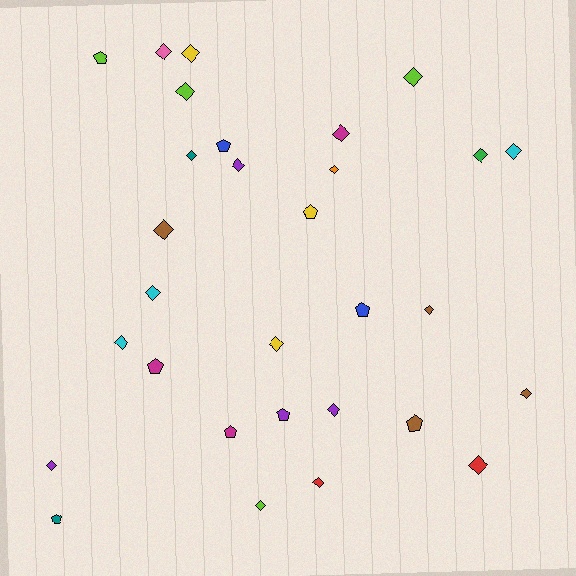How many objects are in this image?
There are 30 objects.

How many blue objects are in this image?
There are 2 blue objects.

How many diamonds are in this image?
There are 21 diamonds.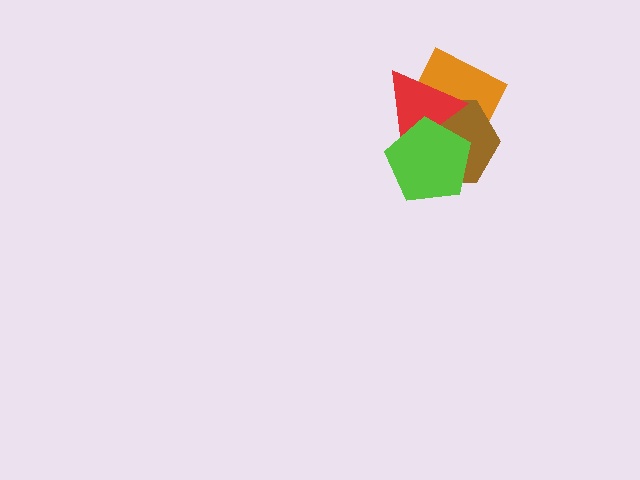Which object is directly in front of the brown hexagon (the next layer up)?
The red triangle is directly in front of the brown hexagon.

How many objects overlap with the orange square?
3 objects overlap with the orange square.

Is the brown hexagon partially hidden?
Yes, it is partially covered by another shape.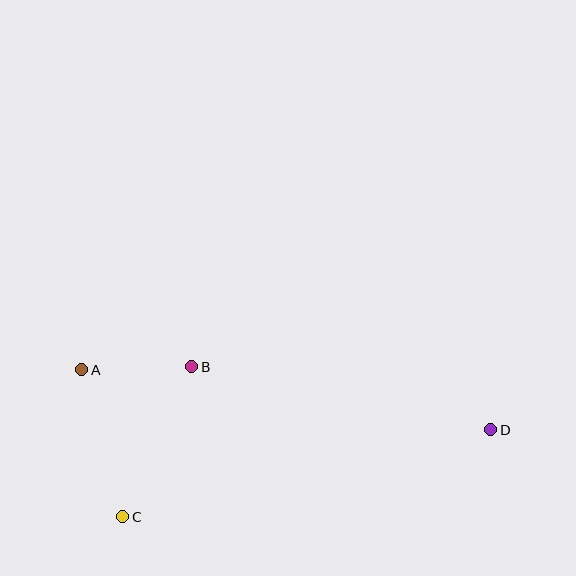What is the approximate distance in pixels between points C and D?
The distance between C and D is approximately 378 pixels.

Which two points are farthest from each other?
Points A and D are farthest from each other.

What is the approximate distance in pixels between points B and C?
The distance between B and C is approximately 165 pixels.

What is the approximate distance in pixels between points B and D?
The distance between B and D is approximately 306 pixels.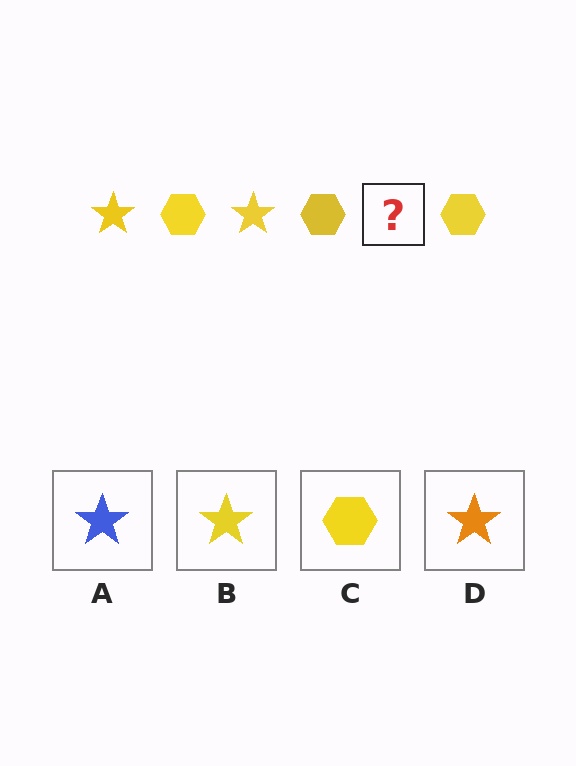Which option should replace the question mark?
Option B.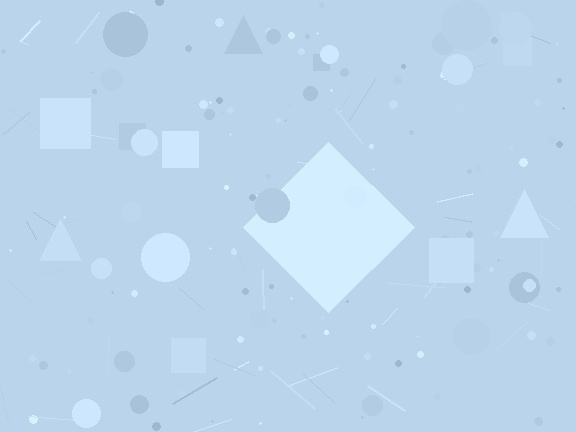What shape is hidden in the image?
A diamond is hidden in the image.